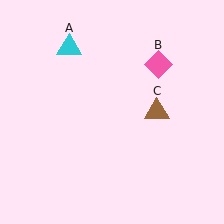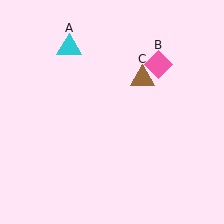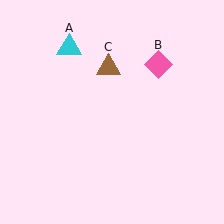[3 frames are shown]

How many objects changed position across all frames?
1 object changed position: brown triangle (object C).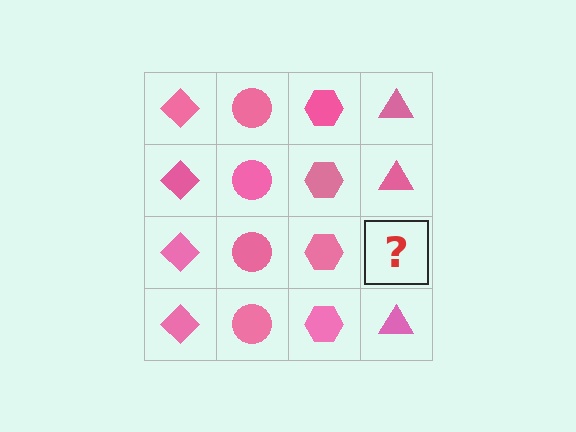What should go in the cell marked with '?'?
The missing cell should contain a pink triangle.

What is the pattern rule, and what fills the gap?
The rule is that each column has a consistent shape. The gap should be filled with a pink triangle.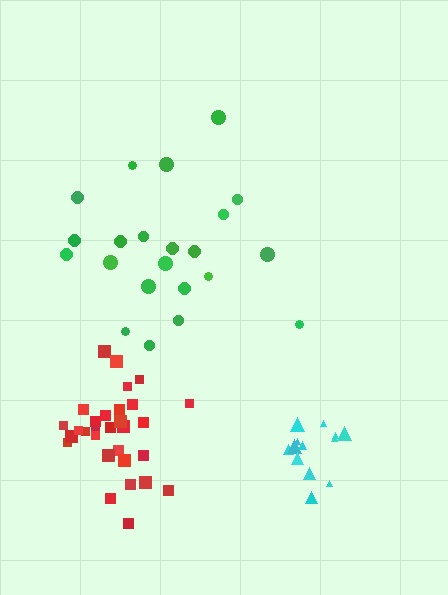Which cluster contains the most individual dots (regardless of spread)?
Red (30).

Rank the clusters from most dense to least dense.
red, cyan, green.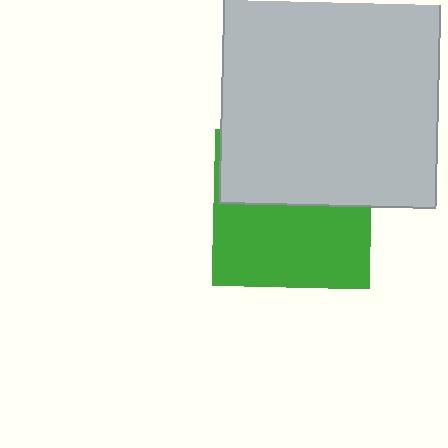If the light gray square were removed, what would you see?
You would see the complete green square.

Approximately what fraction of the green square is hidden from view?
Roughly 46% of the green square is hidden behind the light gray square.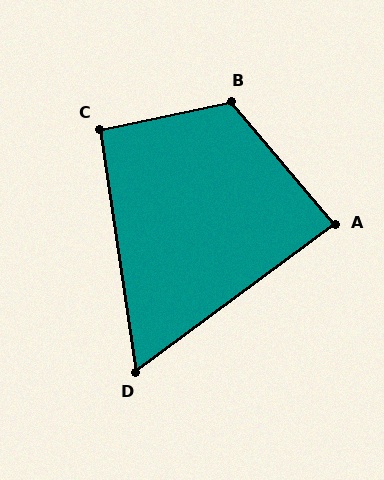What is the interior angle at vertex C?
Approximately 94 degrees (approximately right).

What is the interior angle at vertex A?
Approximately 86 degrees (approximately right).